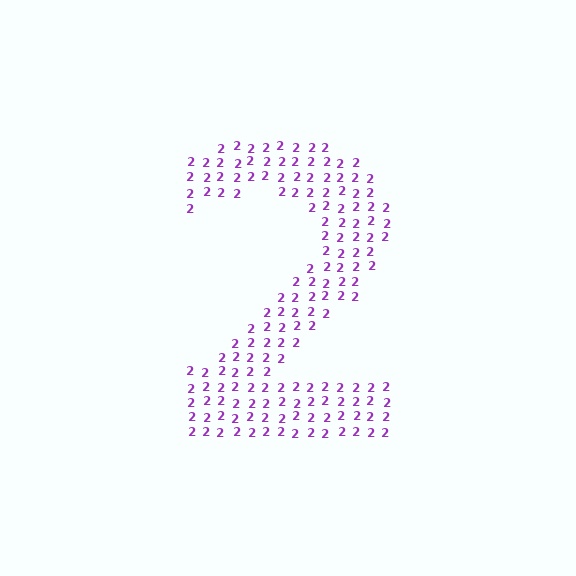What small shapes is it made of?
It is made of small digit 2's.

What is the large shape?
The large shape is the digit 2.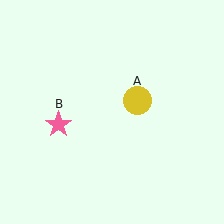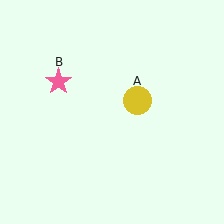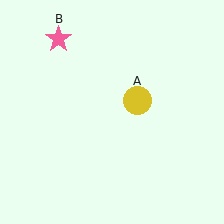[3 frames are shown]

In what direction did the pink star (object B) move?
The pink star (object B) moved up.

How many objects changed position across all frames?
1 object changed position: pink star (object B).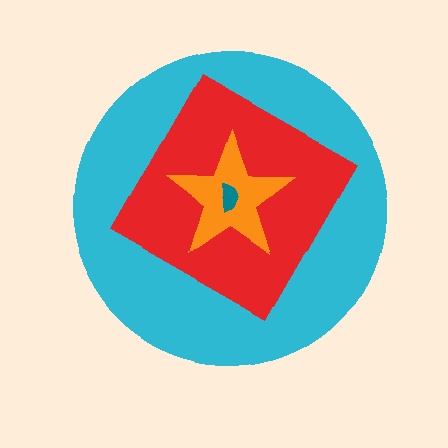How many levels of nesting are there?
4.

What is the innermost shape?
The teal semicircle.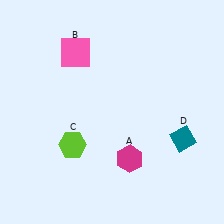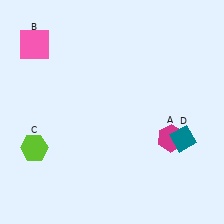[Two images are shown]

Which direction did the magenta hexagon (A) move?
The magenta hexagon (A) moved right.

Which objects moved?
The objects that moved are: the magenta hexagon (A), the pink square (B), the lime hexagon (C).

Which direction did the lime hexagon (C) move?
The lime hexagon (C) moved left.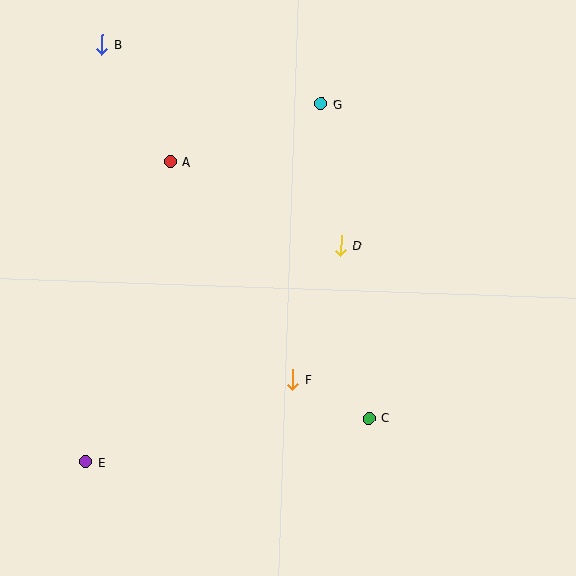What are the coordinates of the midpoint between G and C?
The midpoint between G and C is at (345, 261).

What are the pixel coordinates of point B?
Point B is at (102, 44).